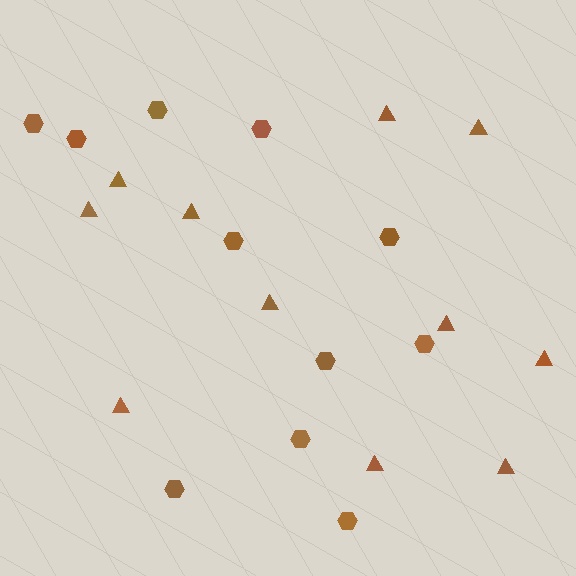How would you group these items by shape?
There are 2 groups: one group of hexagons (11) and one group of triangles (11).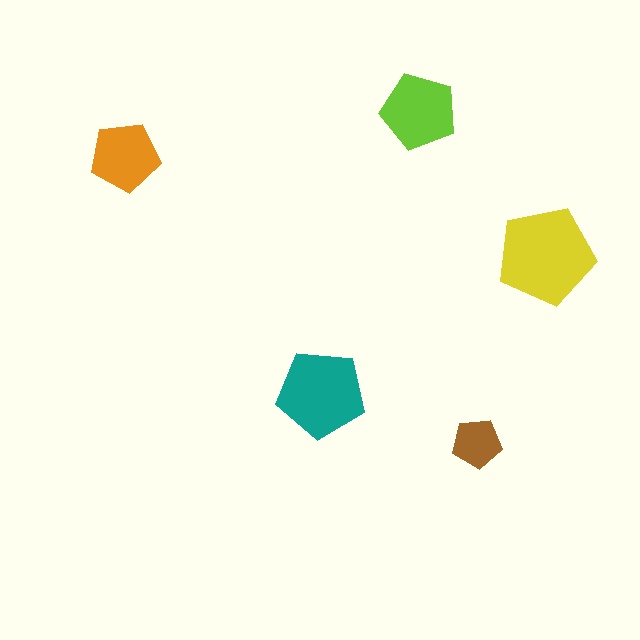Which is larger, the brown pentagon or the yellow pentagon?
The yellow one.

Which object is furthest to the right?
The yellow pentagon is rightmost.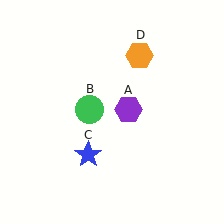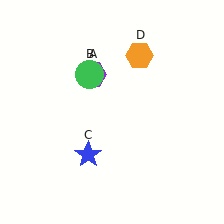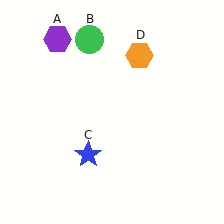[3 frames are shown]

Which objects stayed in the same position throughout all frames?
Blue star (object C) and orange hexagon (object D) remained stationary.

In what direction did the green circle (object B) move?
The green circle (object B) moved up.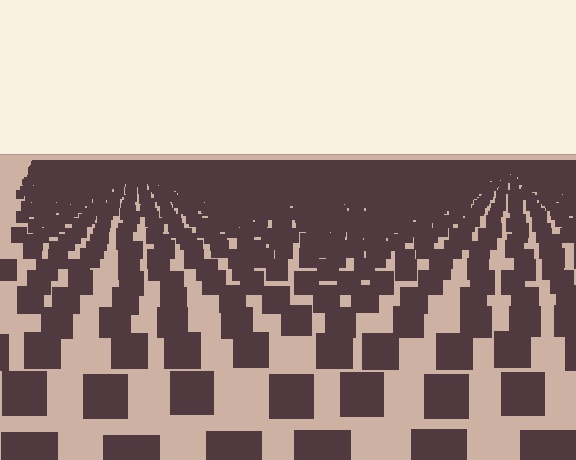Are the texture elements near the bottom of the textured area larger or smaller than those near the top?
Larger. Near the bottom, elements are closer to the viewer and appear at a bigger on-screen size.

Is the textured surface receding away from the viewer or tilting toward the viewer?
The surface is receding away from the viewer. Texture elements get smaller and denser toward the top.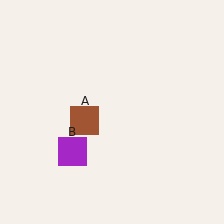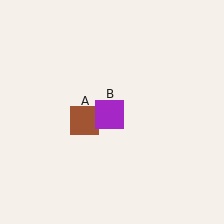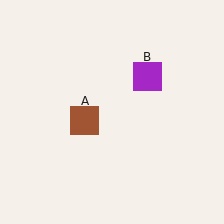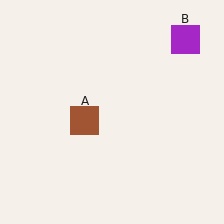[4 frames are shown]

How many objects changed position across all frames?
1 object changed position: purple square (object B).